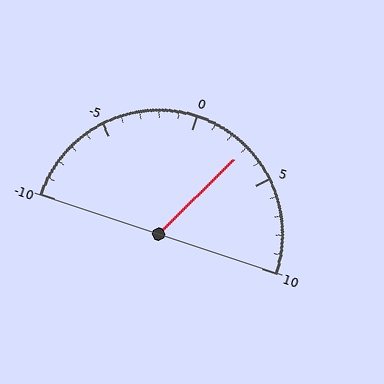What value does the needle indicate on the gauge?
The needle indicates approximately 3.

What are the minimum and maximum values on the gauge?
The gauge ranges from -10 to 10.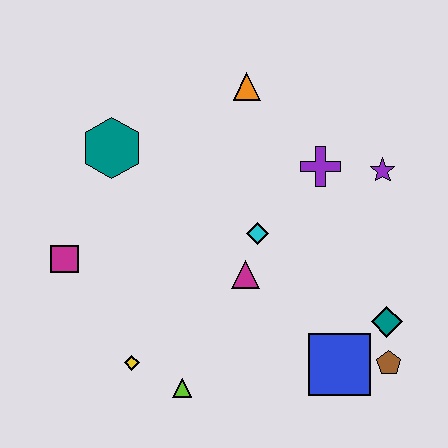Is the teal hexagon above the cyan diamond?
Yes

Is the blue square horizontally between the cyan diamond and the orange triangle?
No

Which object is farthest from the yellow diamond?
The purple star is farthest from the yellow diamond.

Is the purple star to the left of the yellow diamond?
No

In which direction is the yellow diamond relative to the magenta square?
The yellow diamond is below the magenta square.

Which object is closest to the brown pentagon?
The teal diamond is closest to the brown pentagon.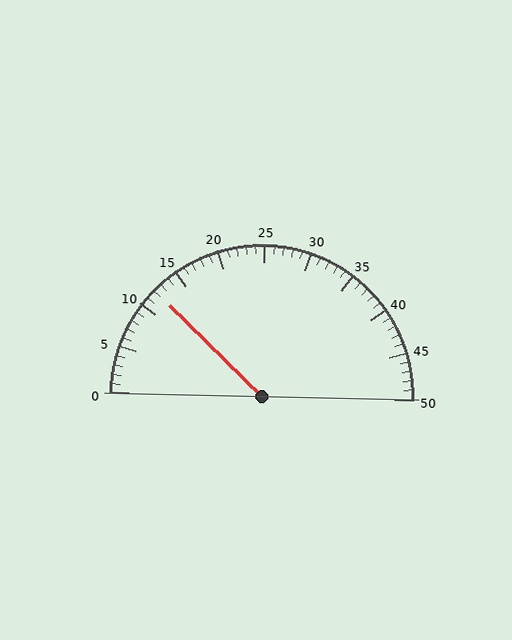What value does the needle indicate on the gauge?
The needle indicates approximately 12.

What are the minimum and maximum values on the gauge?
The gauge ranges from 0 to 50.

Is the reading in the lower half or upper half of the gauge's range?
The reading is in the lower half of the range (0 to 50).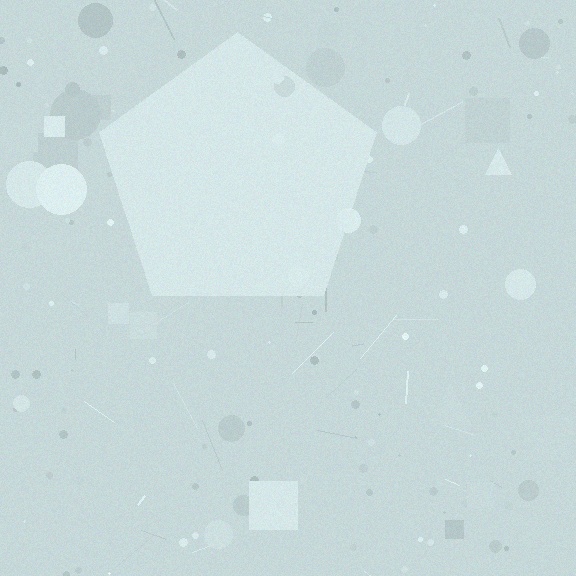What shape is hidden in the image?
A pentagon is hidden in the image.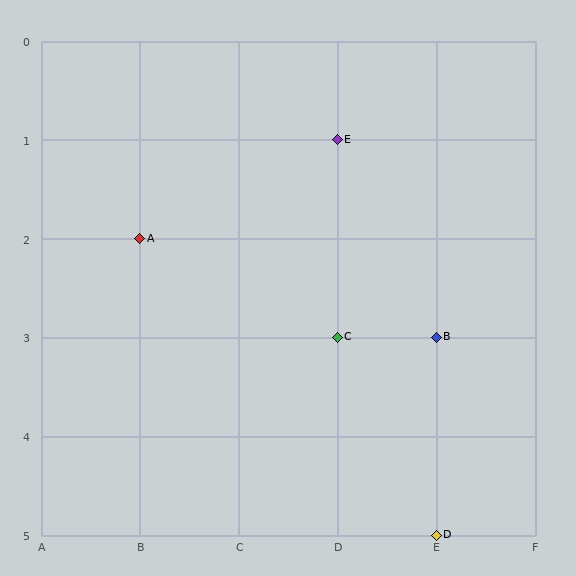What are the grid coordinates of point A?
Point A is at grid coordinates (B, 2).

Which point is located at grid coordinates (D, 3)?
Point C is at (D, 3).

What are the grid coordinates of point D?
Point D is at grid coordinates (E, 5).